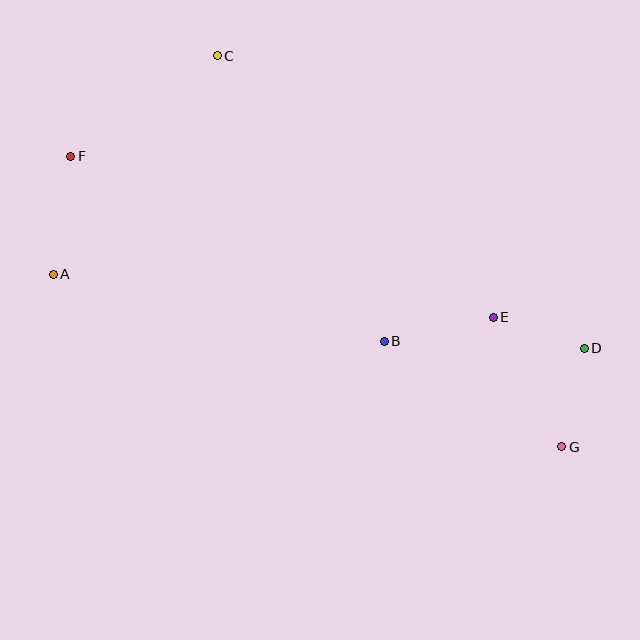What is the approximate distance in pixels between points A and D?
The distance between A and D is approximately 536 pixels.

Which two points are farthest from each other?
Points F and G are farthest from each other.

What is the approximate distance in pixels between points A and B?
The distance between A and B is approximately 338 pixels.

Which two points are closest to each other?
Points D and E are closest to each other.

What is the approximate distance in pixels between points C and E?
The distance between C and E is approximately 380 pixels.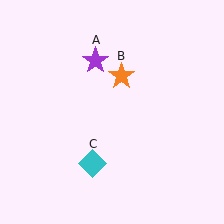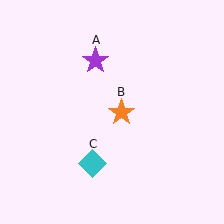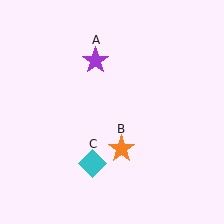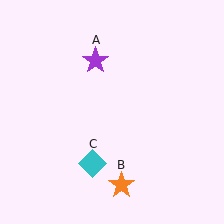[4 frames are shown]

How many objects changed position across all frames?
1 object changed position: orange star (object B).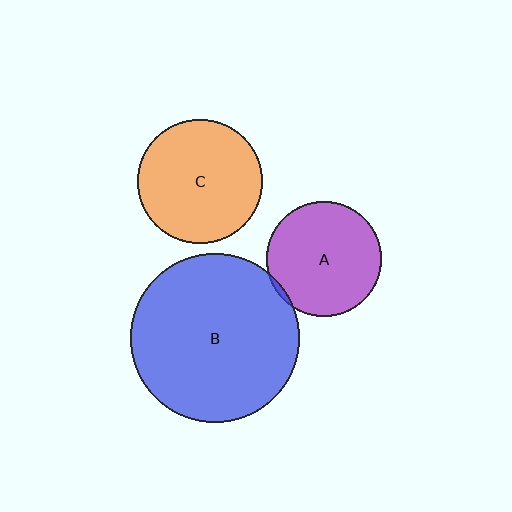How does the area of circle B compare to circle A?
Approximately 2.2 times.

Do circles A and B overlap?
Yes.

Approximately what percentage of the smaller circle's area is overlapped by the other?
Approximately 5%.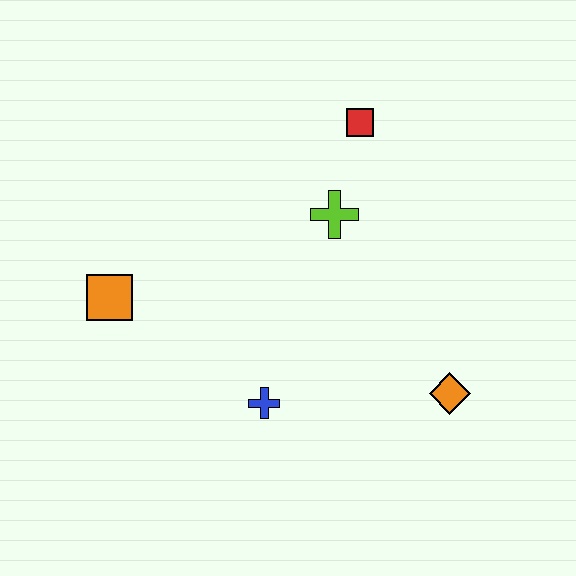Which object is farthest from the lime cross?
The orange square is farthest from the lime cross.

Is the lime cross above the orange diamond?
Yes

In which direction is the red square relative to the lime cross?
The red square is above the lime cross.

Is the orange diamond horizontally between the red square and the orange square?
No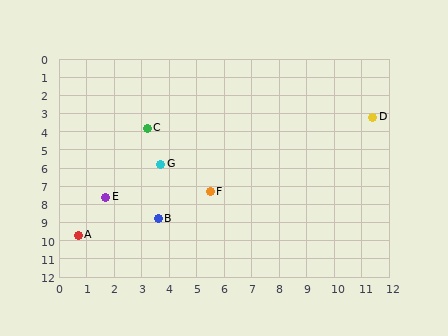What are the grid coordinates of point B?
Point B is at approximately (3.6, 8.8).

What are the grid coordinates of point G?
Point G is at approximately (3.7, 5.8).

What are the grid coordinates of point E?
Point E is at approximately (1.7, 7.6).